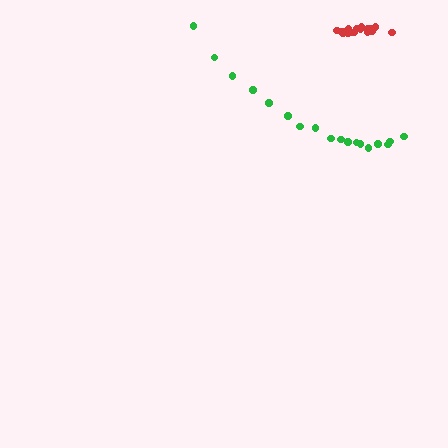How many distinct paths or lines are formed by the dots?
There are 2 distinct paths.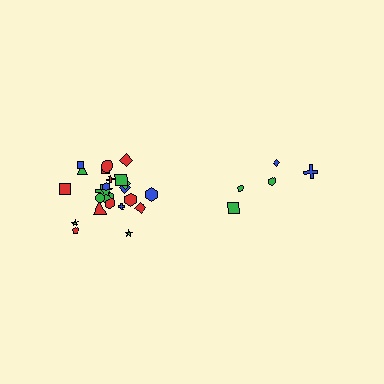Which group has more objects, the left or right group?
The left group.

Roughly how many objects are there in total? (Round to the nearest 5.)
Roughly 30 objects in total.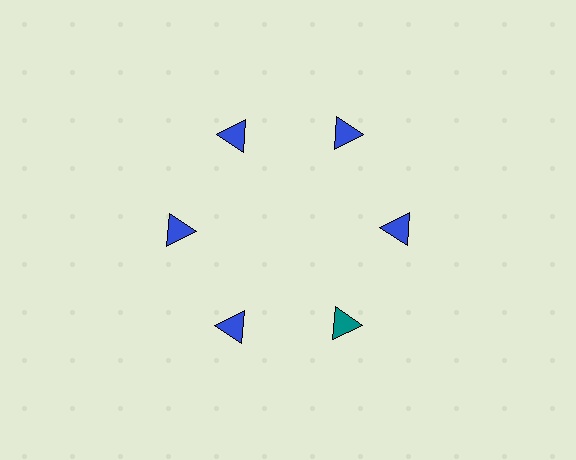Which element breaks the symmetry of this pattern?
The teal triangle at roughly the 5 o'clock position breaks the symmetry. All other shapes are blue triangles.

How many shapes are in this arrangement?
There are 6 shapes arranged in a ring pattern.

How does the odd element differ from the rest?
It has a different color: teal instead of blue.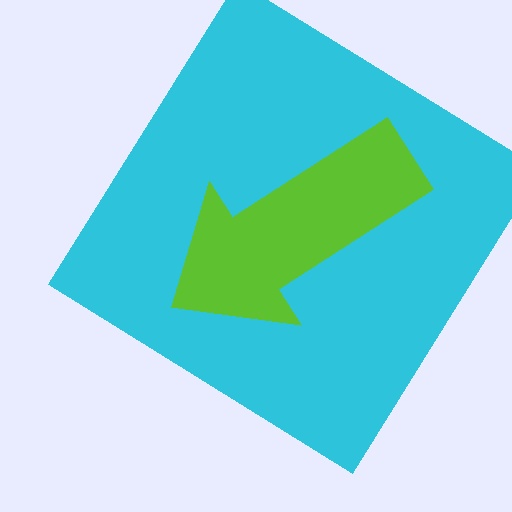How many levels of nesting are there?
2.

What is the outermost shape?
The cyan diamond.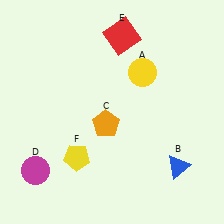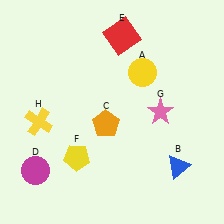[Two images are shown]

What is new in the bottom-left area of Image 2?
A yellow cross (H) was added in the bottom-left area of Image 2.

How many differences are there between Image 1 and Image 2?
There are 2 differences between the two images.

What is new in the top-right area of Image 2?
A pink star (G) was added in the top-right area of Image 2.